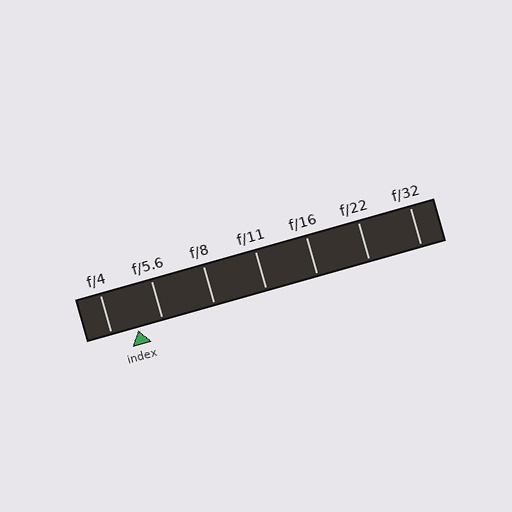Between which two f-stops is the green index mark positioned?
The index mark is between f/4 and f/5.6.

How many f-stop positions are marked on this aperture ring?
There are 7 f-stop positions marked.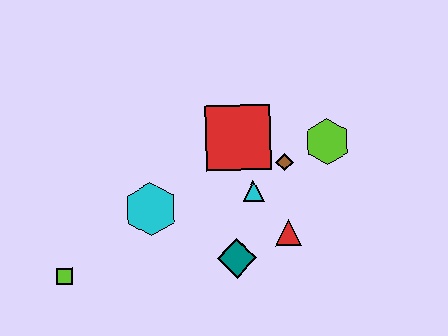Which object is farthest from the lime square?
The lime hexagon is farthest from the lime square.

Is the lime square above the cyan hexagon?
No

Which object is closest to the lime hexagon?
The brown diamond is closest to the lime hexagon.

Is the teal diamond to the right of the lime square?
Yes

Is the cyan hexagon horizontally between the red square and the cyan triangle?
No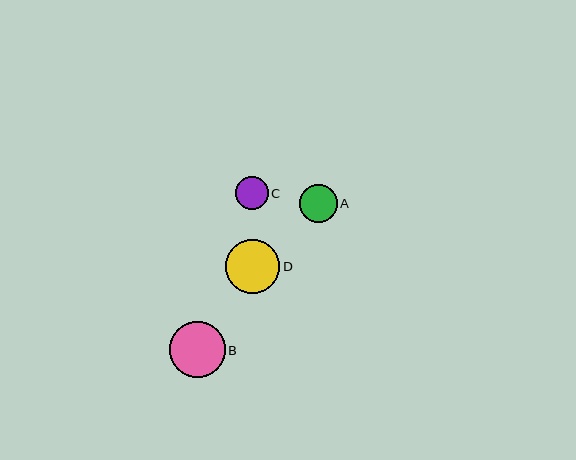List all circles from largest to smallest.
From largest to smallest: B, D, A, C.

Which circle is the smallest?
Circle C is the smallest with a size of approximately 33 pixels.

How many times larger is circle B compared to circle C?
Circle B is approximately 1.7 times the size of circle C.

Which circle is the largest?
Circle B is the largest with a size of approximately 56 pixels.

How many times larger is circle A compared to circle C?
Circle A is approximately 1.2 times the size of circle C.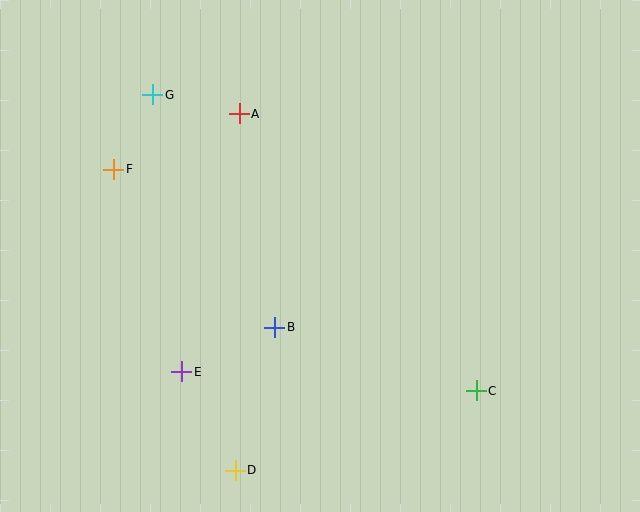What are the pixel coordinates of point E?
Point E is at (182, 372).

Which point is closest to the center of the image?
Point B at (275, 327) is closest to the center.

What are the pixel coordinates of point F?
Point F is at (114, 169).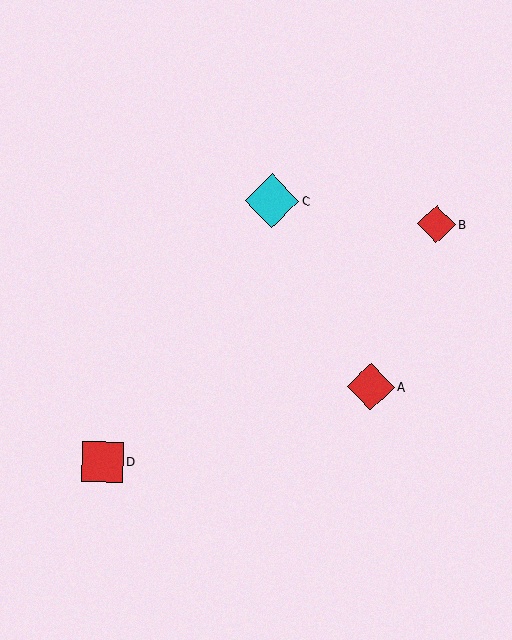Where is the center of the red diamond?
The center of the red diamond is at (437, 224).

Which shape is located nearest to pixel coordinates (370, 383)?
The red diamond (labeled A) at (371, 387) is nearest to that location.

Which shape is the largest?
The cyan diamond (labeled C) is the largest.